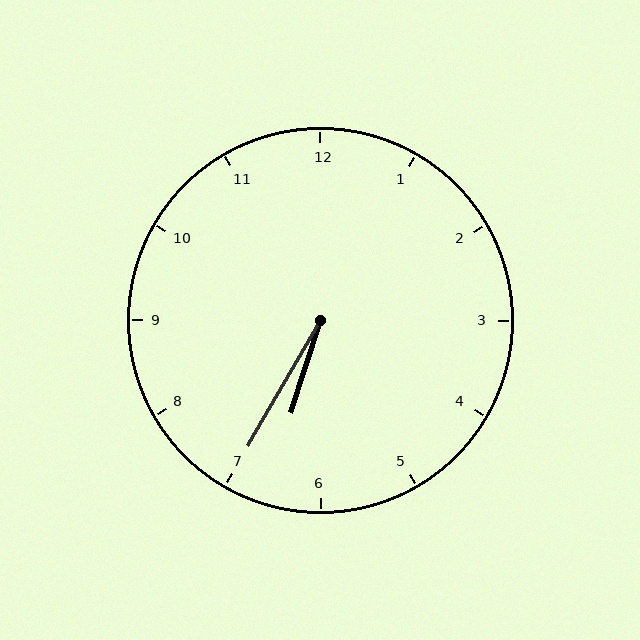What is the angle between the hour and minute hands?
Approximately 12 degrees.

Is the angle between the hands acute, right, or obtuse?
It is acute.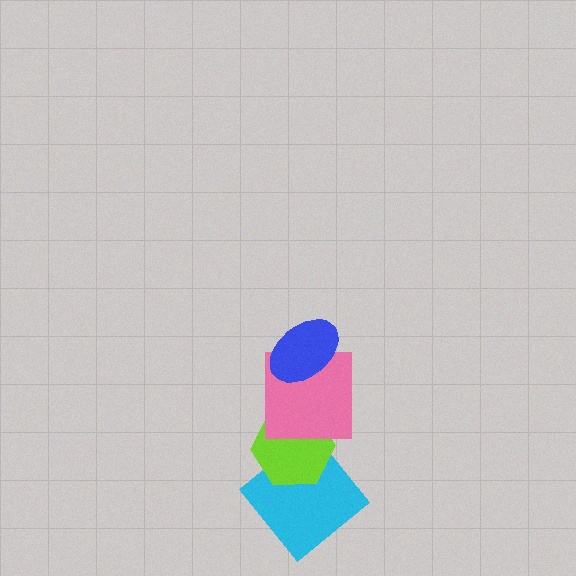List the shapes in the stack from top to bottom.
From top to bottom: the blue ellipse, the pink square, the lime hexagon, the cyan diamond.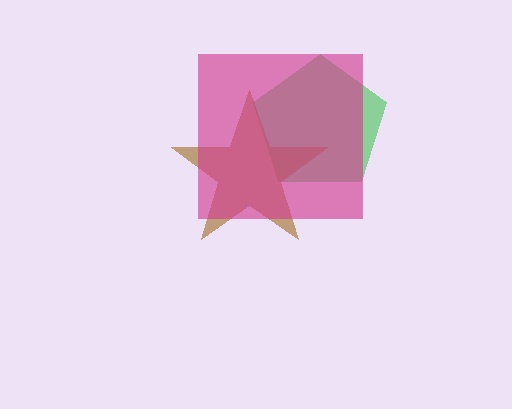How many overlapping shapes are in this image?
There are 3 overlapping shapes in the image.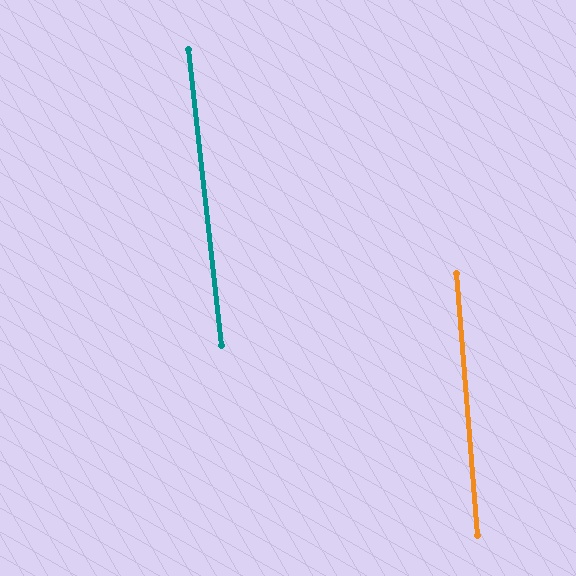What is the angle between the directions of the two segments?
Approximately 2 degrees.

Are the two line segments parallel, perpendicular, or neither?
Parallel — their directions differ by only 1.7°.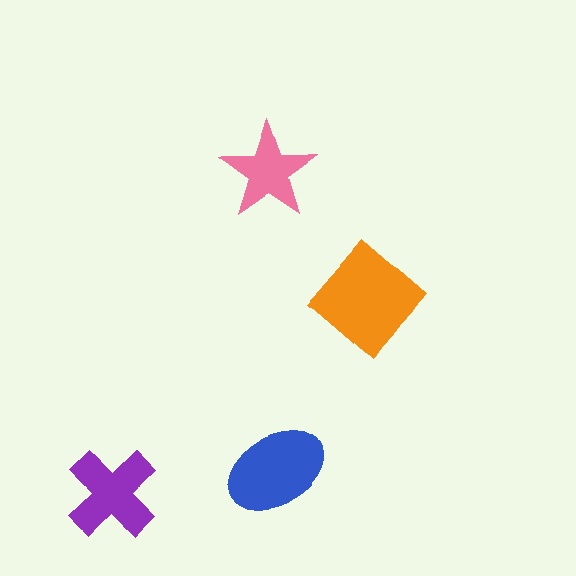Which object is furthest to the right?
The orange diamond is rightmost.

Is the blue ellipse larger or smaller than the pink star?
Larger.